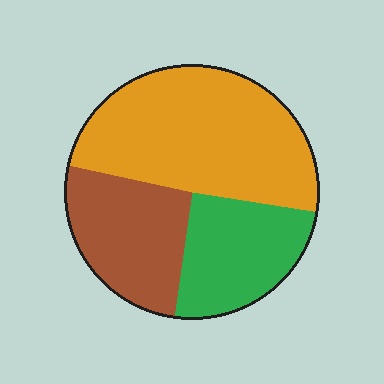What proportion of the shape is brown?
Brown takes up about one quarter (1/4) of the shape.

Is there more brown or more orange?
Orange.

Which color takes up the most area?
Orange, at roughly 50%.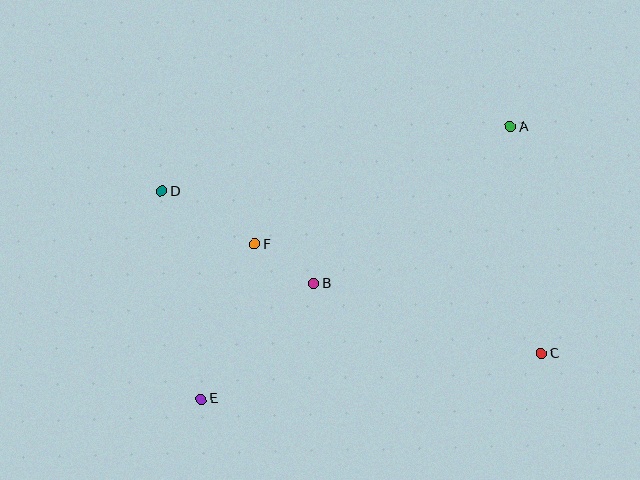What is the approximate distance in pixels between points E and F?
The distance between E and F is approximately 164 pixels.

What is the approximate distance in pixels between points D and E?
The distance between D and E is approximately 211 pixels.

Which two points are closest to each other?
Points B and F are closest to each other.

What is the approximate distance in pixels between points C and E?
The distance between C and E is approximately 343 pixels.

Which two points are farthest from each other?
Points C and D are farthest from each other.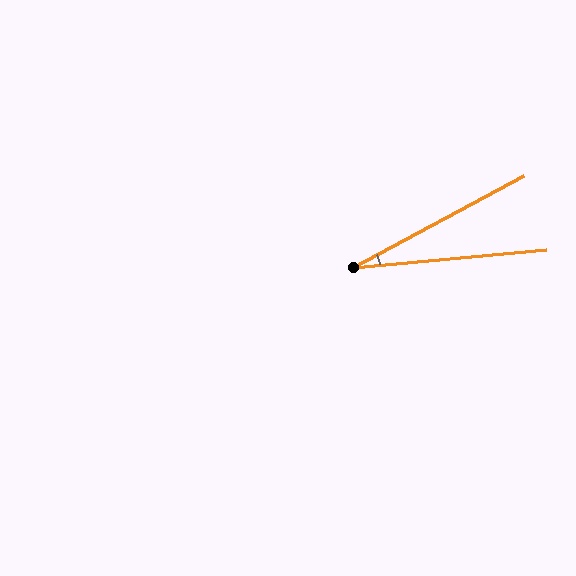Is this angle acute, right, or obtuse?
It is acute.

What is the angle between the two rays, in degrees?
Approximately 23 degrees.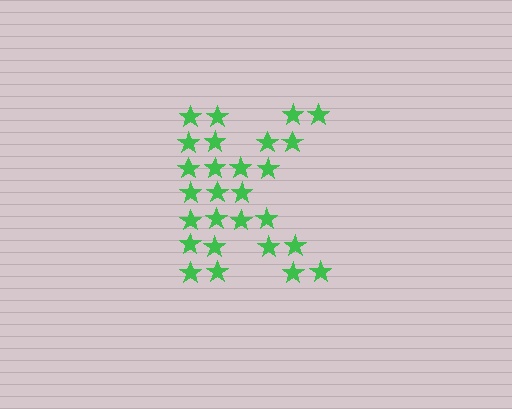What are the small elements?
The small elements are stars.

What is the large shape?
The large shape is the letter K.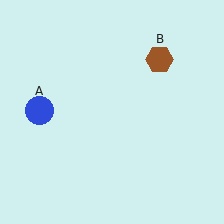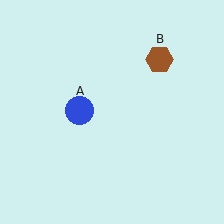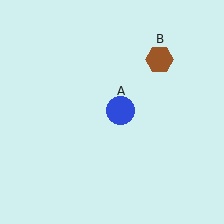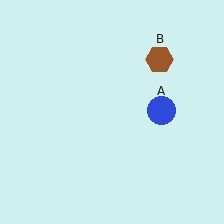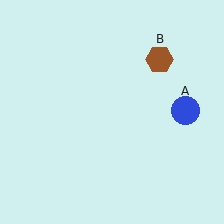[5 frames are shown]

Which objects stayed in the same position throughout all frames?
Brown hexagon (object B) remained stationary.